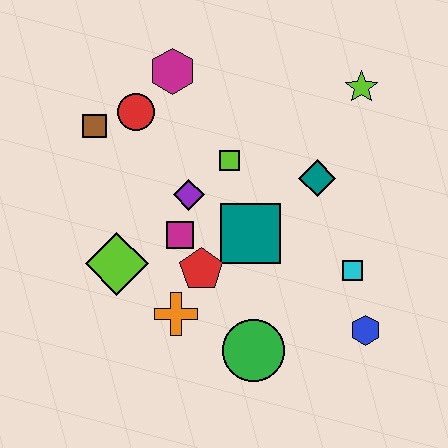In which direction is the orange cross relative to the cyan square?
The orange cross is to the left of the cyan square.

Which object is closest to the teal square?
The red pentagon is closest to the teal square.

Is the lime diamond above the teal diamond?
No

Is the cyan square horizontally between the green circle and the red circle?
No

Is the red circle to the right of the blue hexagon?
No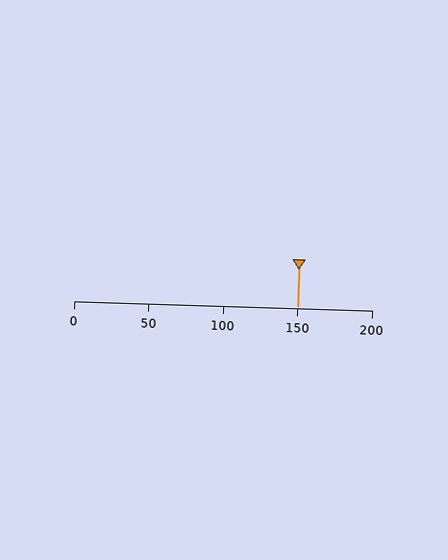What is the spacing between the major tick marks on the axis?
The major ticks are spaced 50 apart.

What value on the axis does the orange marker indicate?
The marker indicates approximately 150.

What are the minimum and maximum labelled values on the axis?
The axis runs from 0 to 200.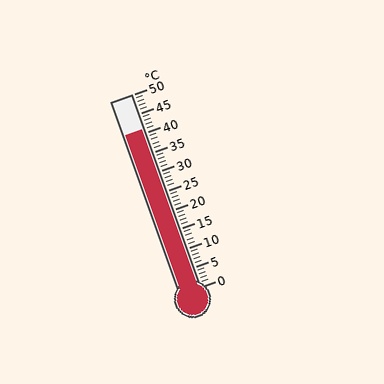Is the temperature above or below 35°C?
The temperature is above 35°C.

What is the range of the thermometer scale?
The thermometer scale ranges from 0°C to 50°C.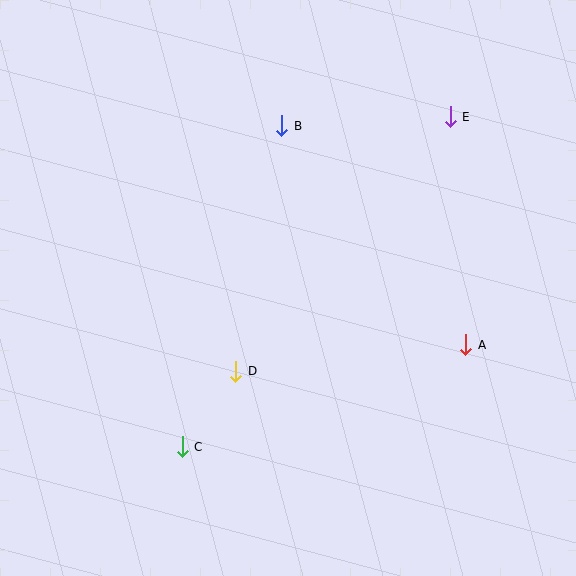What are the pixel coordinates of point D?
Point D is at (236, 371).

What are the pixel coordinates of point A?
Point A is at (466, 345).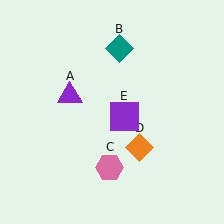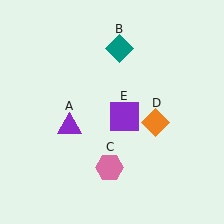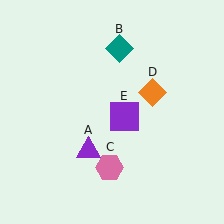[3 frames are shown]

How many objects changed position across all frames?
2 objects changed position: purple triangle (object A), orange diamond (object D).